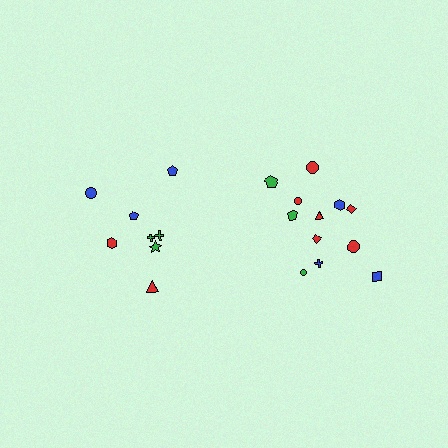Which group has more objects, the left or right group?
The right group.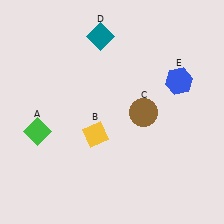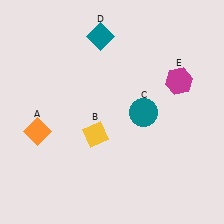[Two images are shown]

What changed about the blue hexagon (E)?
In Image 1, E is blue. In Image 2, it changed to magenta.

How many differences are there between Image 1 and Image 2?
There are 3 differences between the two images.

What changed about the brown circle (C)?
In Image 1, C is brown. In Image 2, it changed to teal.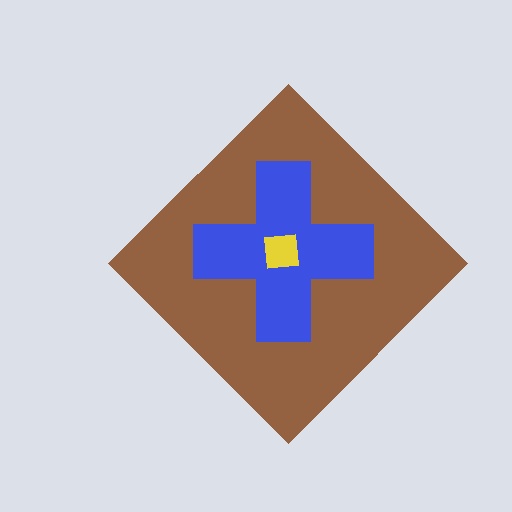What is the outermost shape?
The brown diamond.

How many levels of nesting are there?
3.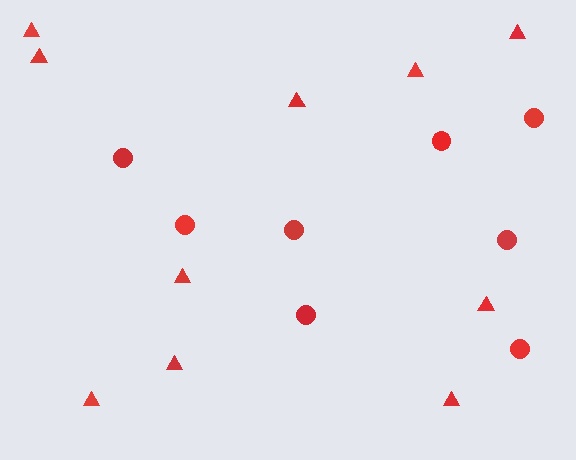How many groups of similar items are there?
There are 2 groups: one group of circles (8) and one group of triangles (10).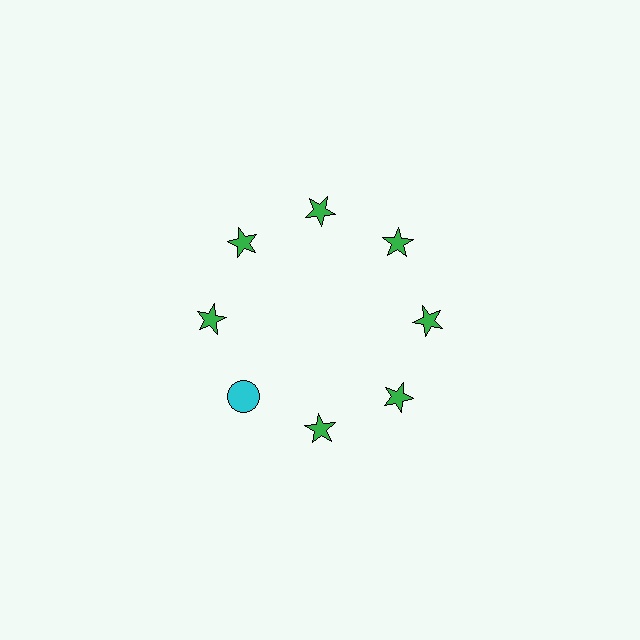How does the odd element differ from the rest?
It differs in both color (cyan instead of green) and shape (circle instead of star).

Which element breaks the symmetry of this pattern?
The cyan circle at roughly the 8 o'clock position breaks the symmetry. All other shapes are green stars.